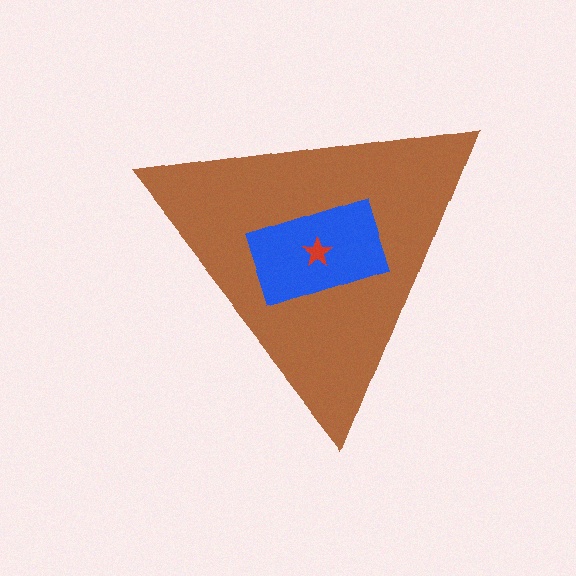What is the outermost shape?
The brown triangle.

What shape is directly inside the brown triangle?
The blue rectangle.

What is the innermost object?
The red star.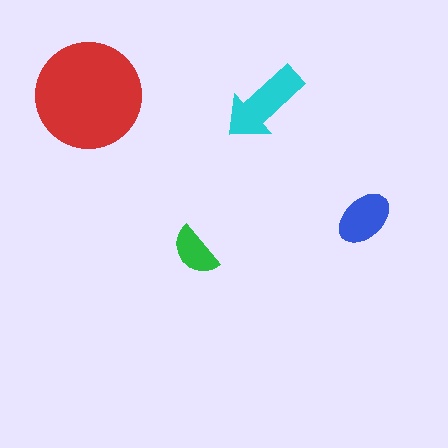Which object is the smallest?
The green semicircle.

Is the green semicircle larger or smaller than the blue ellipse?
Smaller.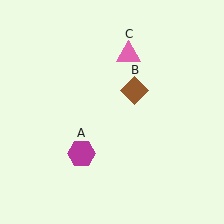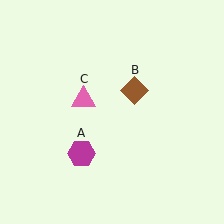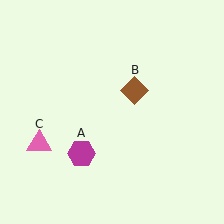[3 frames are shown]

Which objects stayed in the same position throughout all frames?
Magenta hexagon (object A) and brown diamond (object B) remained stationary.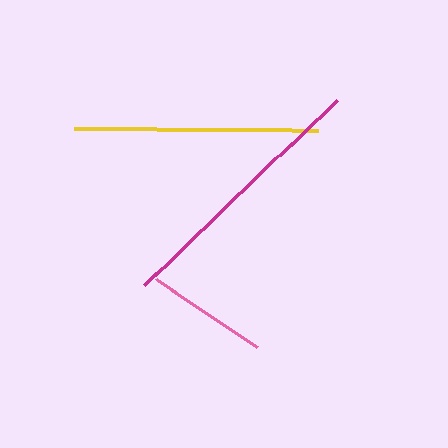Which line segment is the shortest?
The pink line is the shortest at approximately 122 pixels.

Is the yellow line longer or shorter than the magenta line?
The magenta line is longer than the yellow line.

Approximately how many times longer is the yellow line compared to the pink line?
The yellow line is approximately 2.0 times the length of the pink line.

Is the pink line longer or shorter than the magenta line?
The magenta line is longer than the pink line.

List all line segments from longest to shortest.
From longest to shortest: magenta, yellow, pink.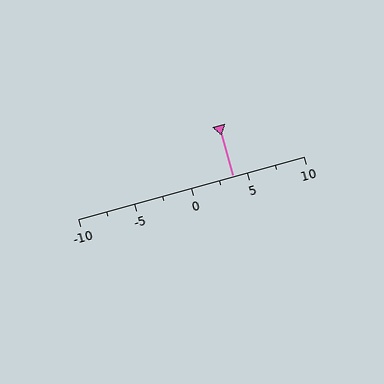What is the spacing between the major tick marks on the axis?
The major ticks are spaced 5 apart.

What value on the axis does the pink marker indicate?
The marker indicates approximately 3.8.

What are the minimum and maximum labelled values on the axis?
The axis runs from -10 to 10.